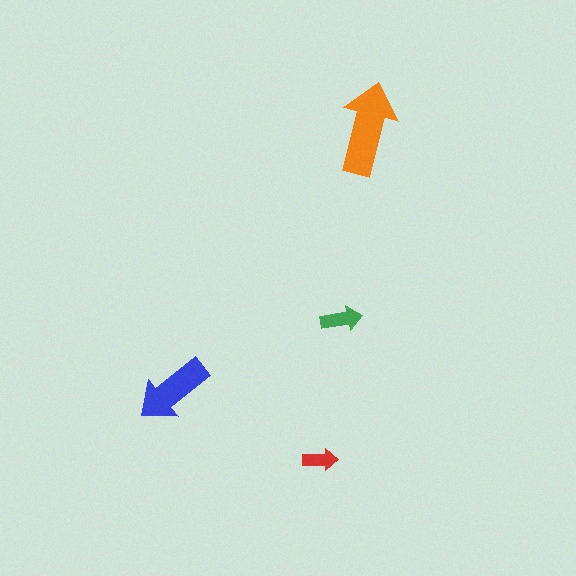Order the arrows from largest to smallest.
the orange one, the blue one, the green one, the red one.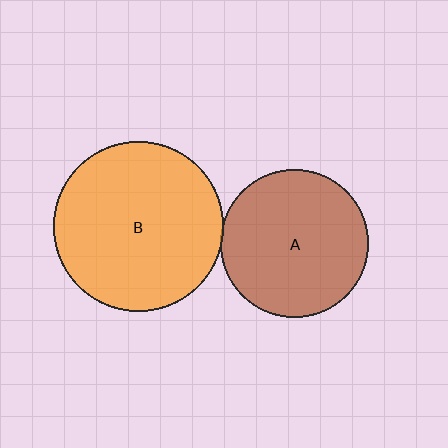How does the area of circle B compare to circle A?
Approximately 1.3 times.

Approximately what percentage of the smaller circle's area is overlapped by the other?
Approximately 5%.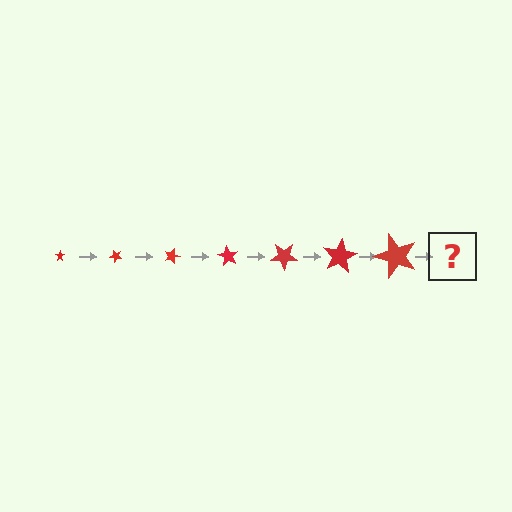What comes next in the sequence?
The next element should be a star, larger than the previous one and rotated 315 degrees from the start.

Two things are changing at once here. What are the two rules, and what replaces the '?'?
The two rules are that the star grows larger each step and it rotates 45 degrees each step. The '?' should be a star, larger than the previous one and rotated 315 degrees from the start.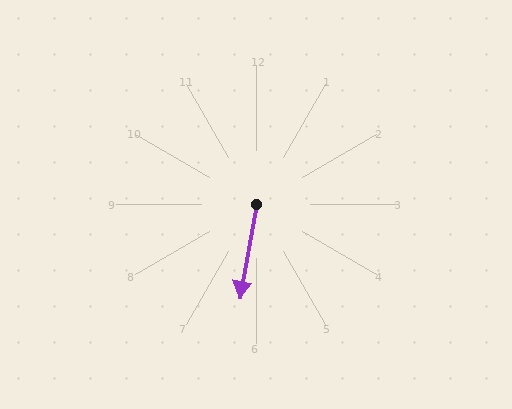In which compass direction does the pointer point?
South.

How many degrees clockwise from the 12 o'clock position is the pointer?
Approximately 190 degrees.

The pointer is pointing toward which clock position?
Roughly 6 o'clock.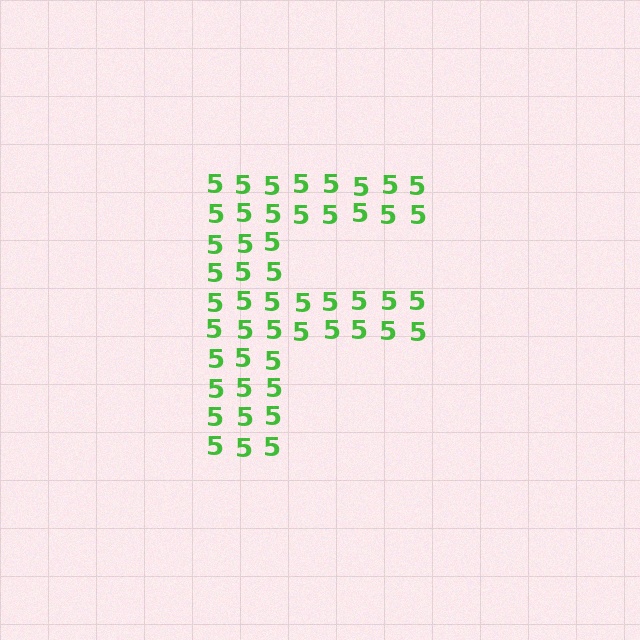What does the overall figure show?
The overall figure shows the letter F.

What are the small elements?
The small elements are digit 5's.